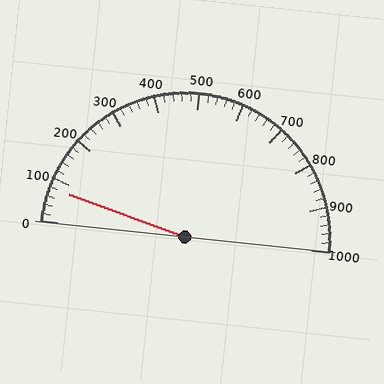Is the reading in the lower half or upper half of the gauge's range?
The reading is in the lower half of the range (0 to 1000).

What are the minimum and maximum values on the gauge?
The gauge ranges from 0 to 1000.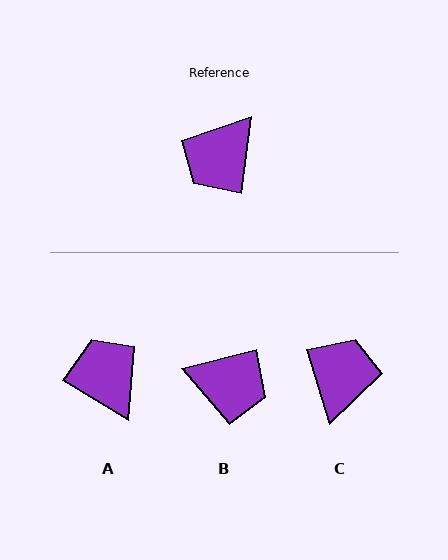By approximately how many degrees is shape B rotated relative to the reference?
Approximately 112 degrees counter-clockwise.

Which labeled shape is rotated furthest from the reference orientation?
C, about 156 degrees away.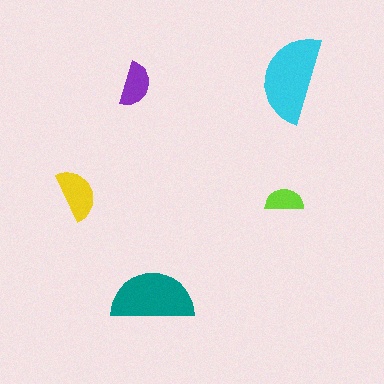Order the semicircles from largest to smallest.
the cyan one, the teal one, the yellow one, the purple one, the lime one.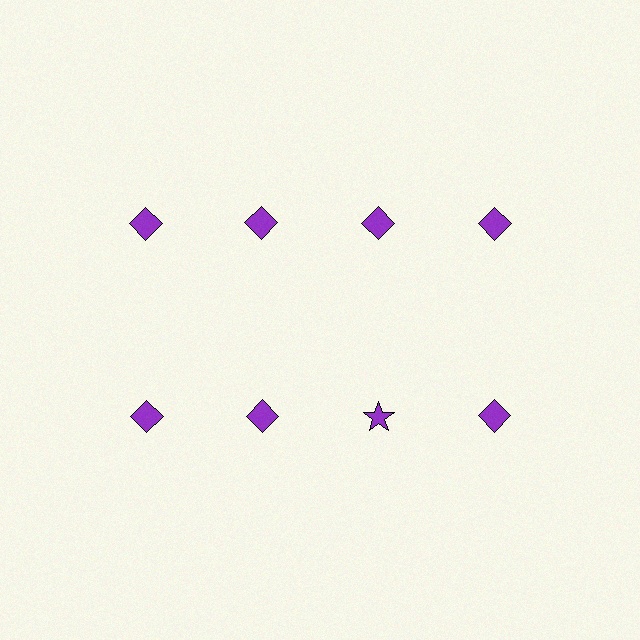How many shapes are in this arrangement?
There are 8 shapes arranged in a grid pattern.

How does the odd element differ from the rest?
It has a different shape: star instead of diamond.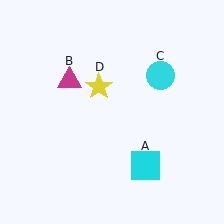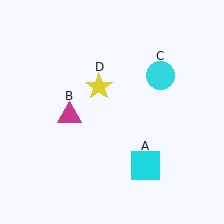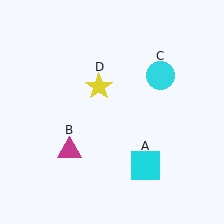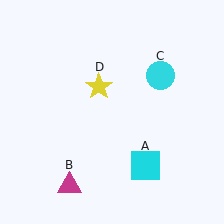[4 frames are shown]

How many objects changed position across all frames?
1 object changed position: magenta triangle (object B).